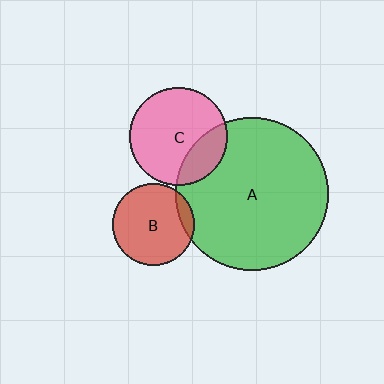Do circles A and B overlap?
Yes.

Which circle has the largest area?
Circle A (green).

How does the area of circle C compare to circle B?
Approximately 1.4 times.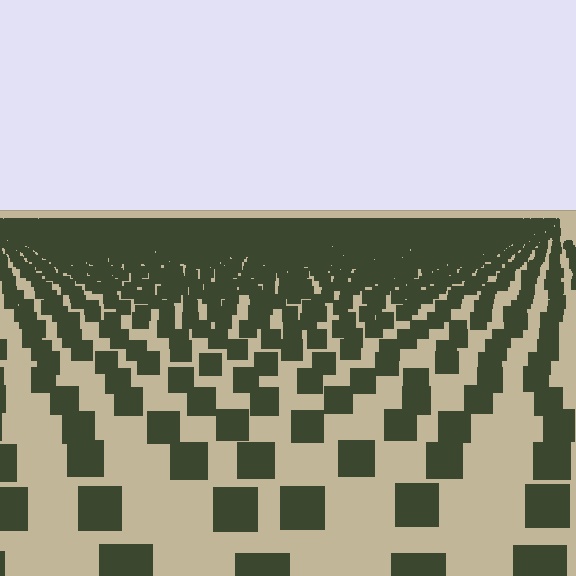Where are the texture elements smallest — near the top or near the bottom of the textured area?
Near the top.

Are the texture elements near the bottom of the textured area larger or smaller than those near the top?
Larger. Near the bottom, elements are closer to the viewer and appear at a bigger on-screen size.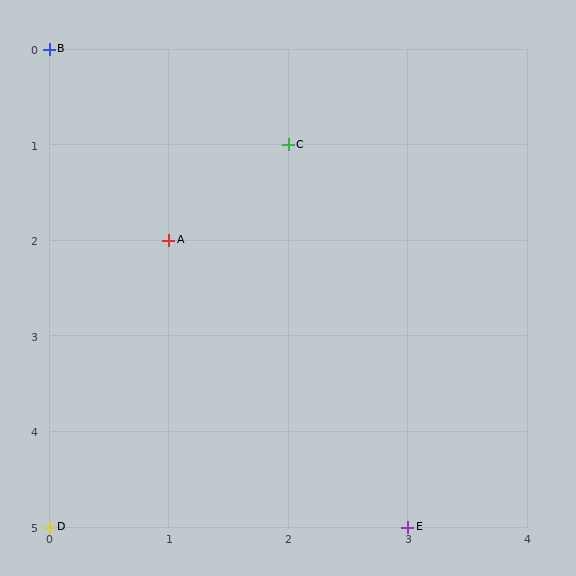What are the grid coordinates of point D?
Point D is at grid coordinates (0, 5).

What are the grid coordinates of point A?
Point A is at grid coordinates (1, 2).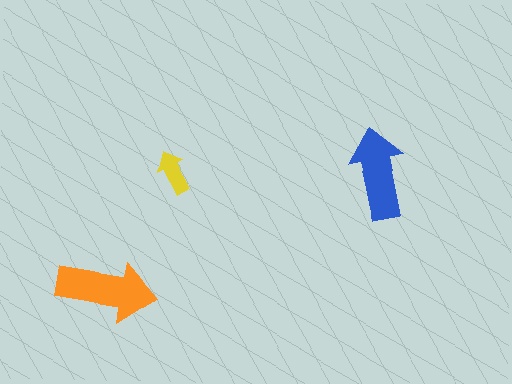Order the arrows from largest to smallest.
the orange one, the blue one, the yellow one.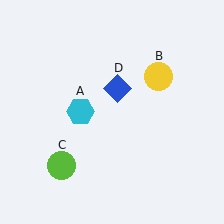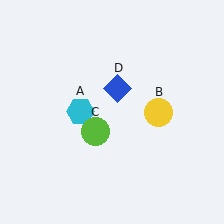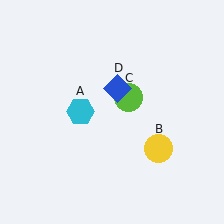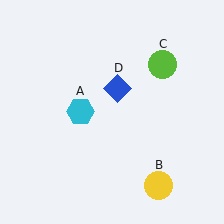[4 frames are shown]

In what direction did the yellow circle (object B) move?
The yellow circle (object B) moved down.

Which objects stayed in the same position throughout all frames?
Cyan hexagon (object A) and blue diamond (object D) remained stationary.